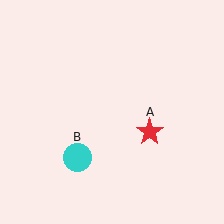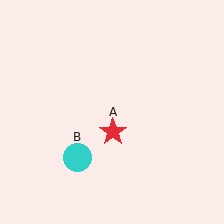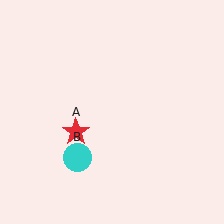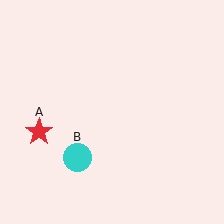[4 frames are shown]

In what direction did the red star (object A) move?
The red star (object A) moved left.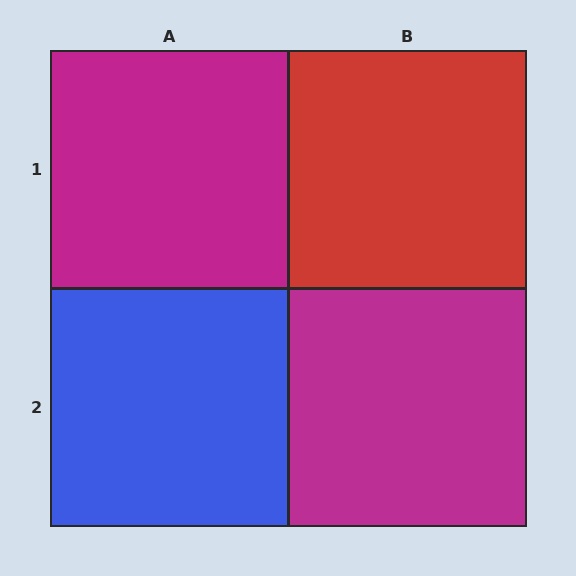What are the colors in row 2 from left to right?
Blue, magenta.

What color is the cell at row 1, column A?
Magenta.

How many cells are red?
1 cell is red.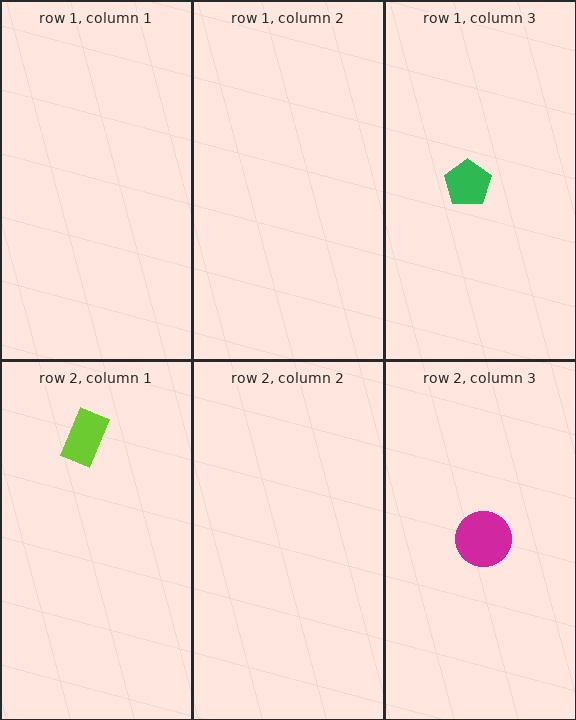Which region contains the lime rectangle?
The row 2, column 1 region.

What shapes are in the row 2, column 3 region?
The magenta circle.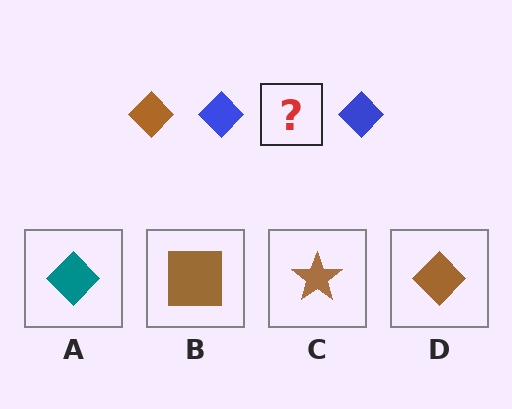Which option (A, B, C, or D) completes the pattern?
D.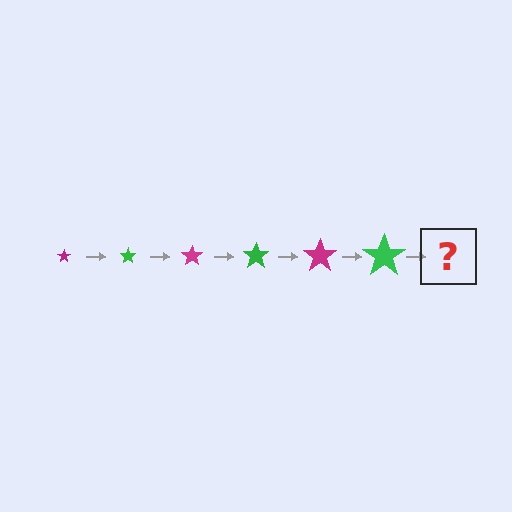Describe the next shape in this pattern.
It should be a magenta star, larger than the previous one.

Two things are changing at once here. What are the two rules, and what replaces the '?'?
The two rules are that the star grows larger each step and the color cycles through magenta and green. The '?' should be a magenta star, larger than the previous one.